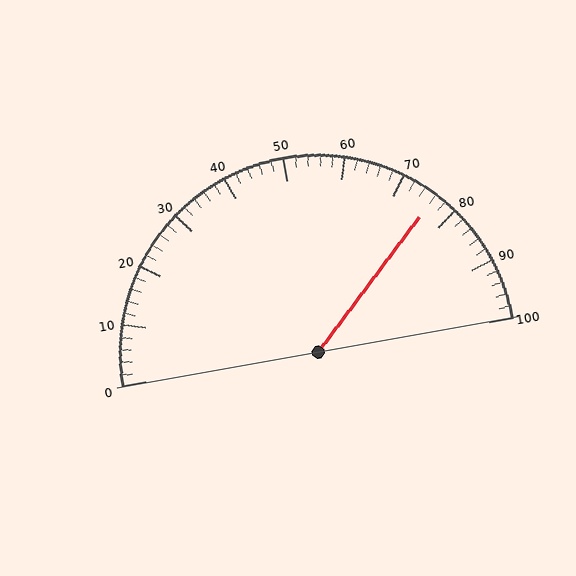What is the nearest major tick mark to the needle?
The nearest major tick mark is 80.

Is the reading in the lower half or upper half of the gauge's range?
The reading is in the upper half of the range (0 to 100).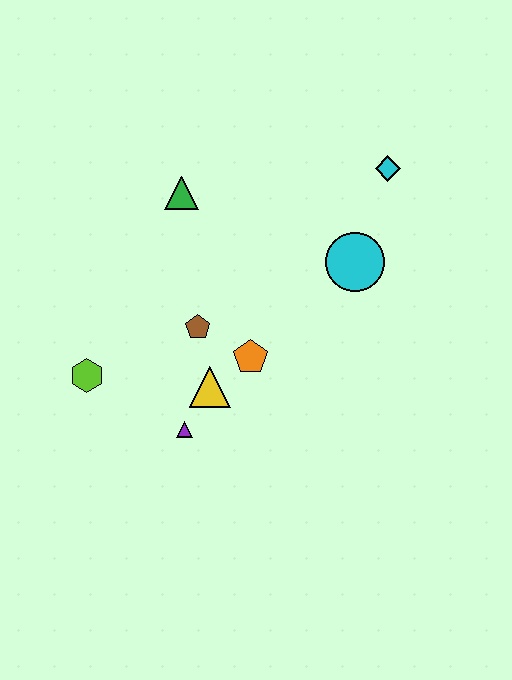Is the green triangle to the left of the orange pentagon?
Yes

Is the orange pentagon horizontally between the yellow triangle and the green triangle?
No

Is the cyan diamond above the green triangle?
Yes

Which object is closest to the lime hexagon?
The purple triangle is closest to the lime hexagon.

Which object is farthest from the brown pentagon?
The cyan diamond is farthest from the brown pentagon.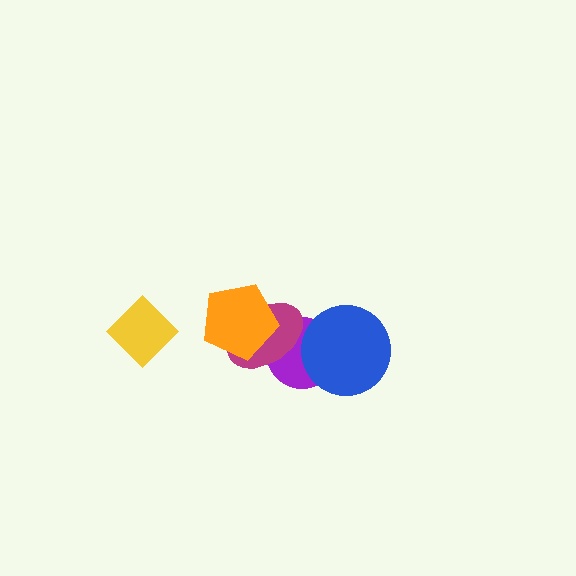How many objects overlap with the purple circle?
2 objects overlap with the purple circle.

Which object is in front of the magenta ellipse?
The orange pentagon is in front of the magenta ellipse.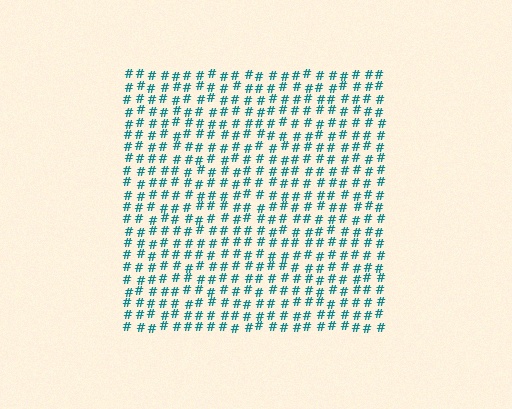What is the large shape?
The large shape is a square.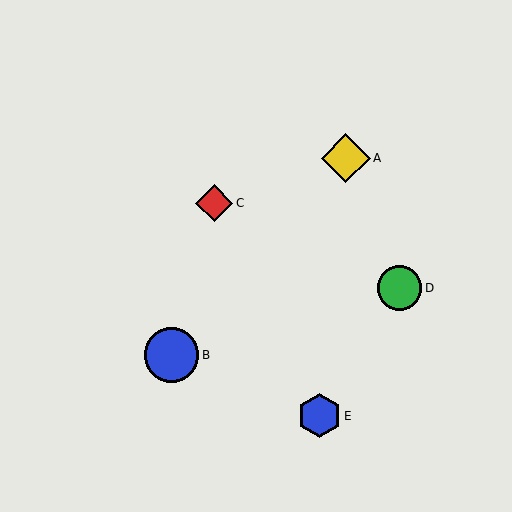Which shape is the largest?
The blue circle (labeled B) is the largest.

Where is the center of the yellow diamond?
The center of the yellow diamond is at (346, 158).